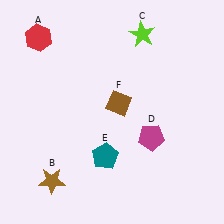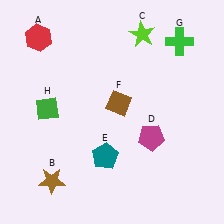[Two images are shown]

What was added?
A green cross (G), a green diamond (H) were added in Image 2.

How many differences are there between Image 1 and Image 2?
There are 2 differences between the two images.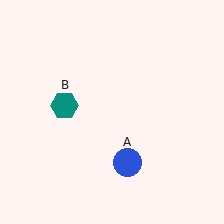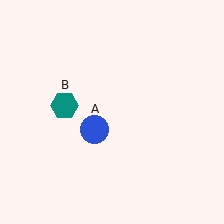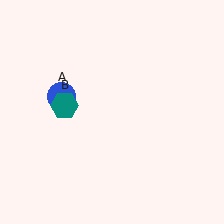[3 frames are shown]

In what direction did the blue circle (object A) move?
The blue circle (object A) moved up and to the left.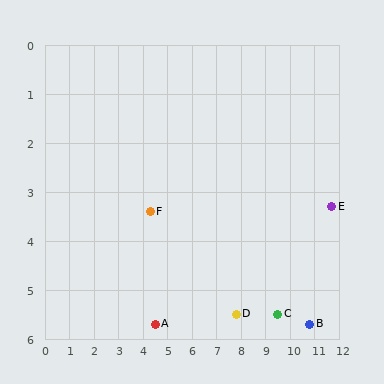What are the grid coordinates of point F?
Point F is at approximately (4.3, 3.4).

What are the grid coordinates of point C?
Point C is at approximately (9.5, 5.5).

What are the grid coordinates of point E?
Point E is at approximately (11.7, 3.3).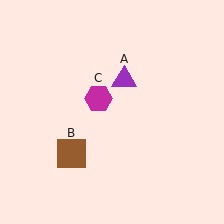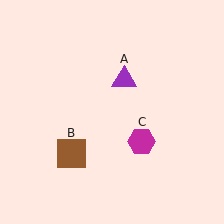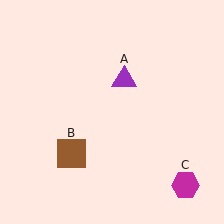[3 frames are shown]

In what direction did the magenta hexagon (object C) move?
The magenta hexagon (object C) moved down and to the right.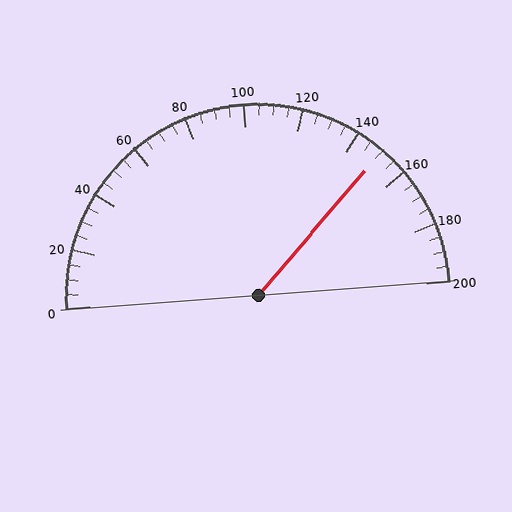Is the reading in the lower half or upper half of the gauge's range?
The reading is in the upper half of the range (0 to 200).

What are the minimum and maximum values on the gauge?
The gauge ranges from 0 to 200.